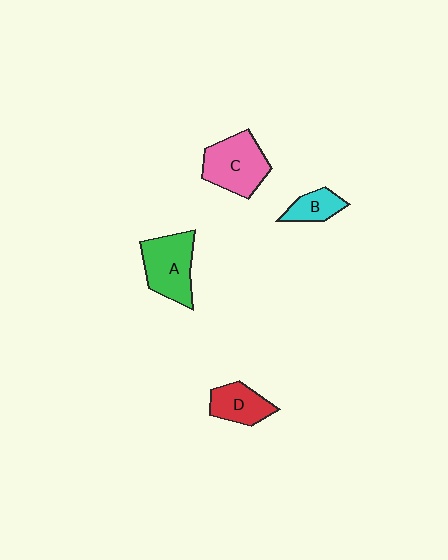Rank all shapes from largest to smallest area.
From largest to smallest: C (pink), A (green), D (red), B (cyan).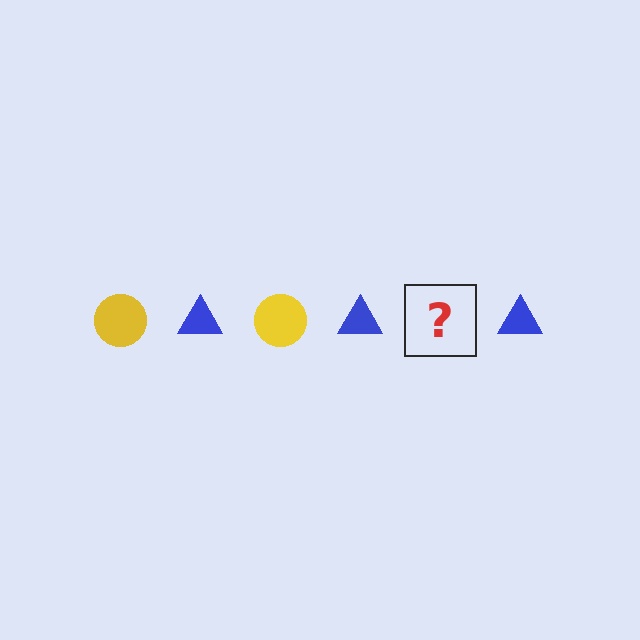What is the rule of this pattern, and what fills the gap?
The rule is that the pattern alternates between yellow circle and blue triangle. The gap should be filled with a yellow circle.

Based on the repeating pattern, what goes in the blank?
The blank should be a yellow circle.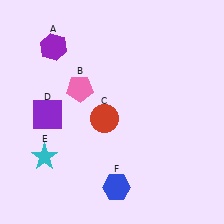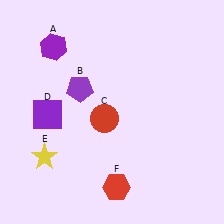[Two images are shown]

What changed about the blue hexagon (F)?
In Image 1, F is blue. In Image 2, it changed to red.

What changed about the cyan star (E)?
In Image 1, E is cyan. In Image 2, it changed to yellow.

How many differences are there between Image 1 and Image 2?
There are 3 differences between the two images.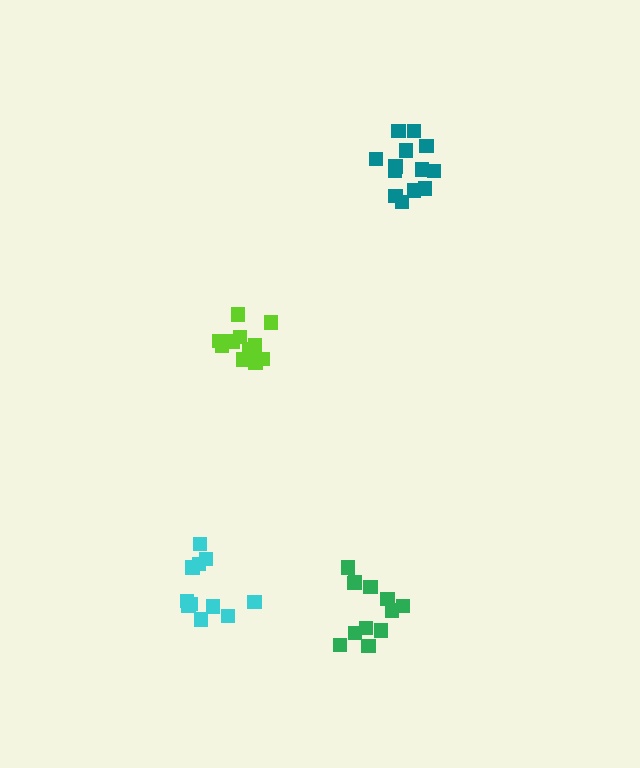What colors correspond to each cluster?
The clusters are colored: lime, green, cyan, teal.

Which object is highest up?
The teal cluster is topmost.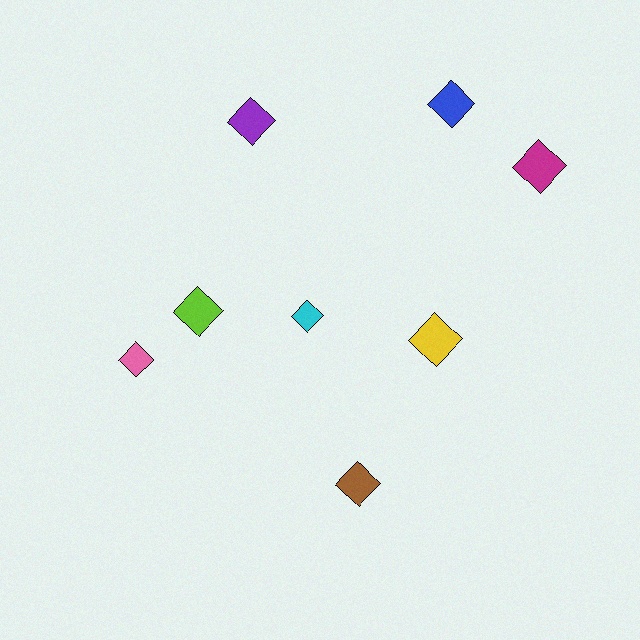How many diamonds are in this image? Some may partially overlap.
There are 8 diamonds.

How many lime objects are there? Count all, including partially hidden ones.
There is 1 lime object.